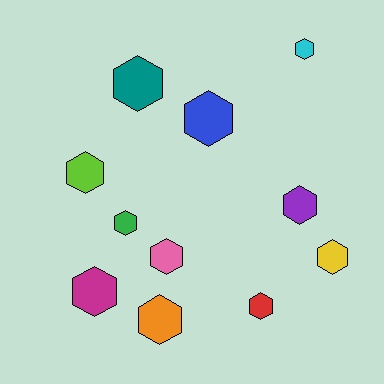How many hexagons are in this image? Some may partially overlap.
There are 11 hexagons.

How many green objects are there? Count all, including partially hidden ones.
There is 1 green object.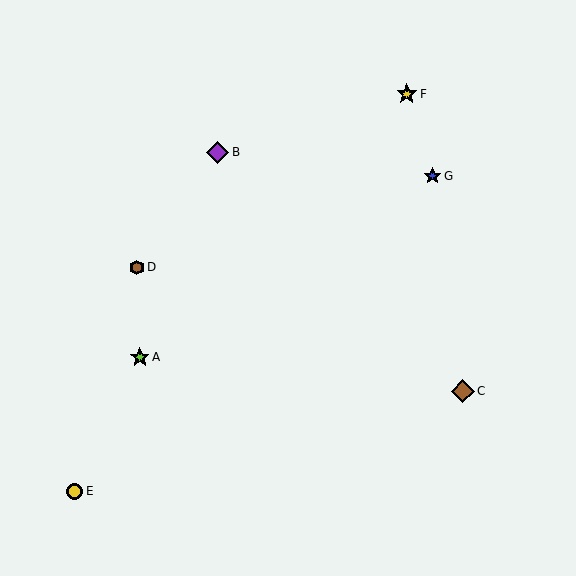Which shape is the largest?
The brown diamond (labeled C) is the largest.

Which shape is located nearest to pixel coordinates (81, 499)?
The yellow circle (labeled E) at (75, 491) is nearest to that location.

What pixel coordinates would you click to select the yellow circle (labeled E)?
Click at (75, 491) to select the yellow circle E.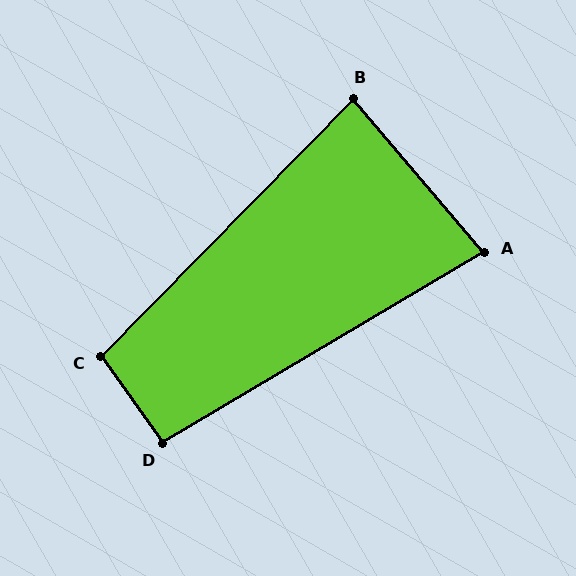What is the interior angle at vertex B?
Approximately 85 degrees (approximately right).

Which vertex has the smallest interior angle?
A, at approximately 80 degrees.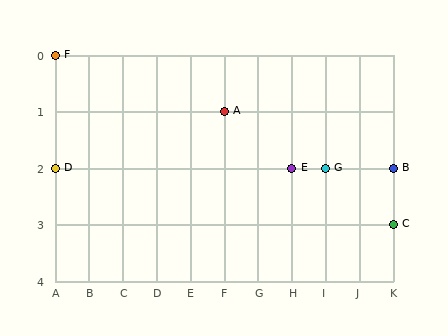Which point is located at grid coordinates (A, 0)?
Point F is at (A, 0).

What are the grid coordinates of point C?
Point C is at grid coordinates (K, 3).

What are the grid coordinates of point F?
Point F is at grid coordinates (A, 0).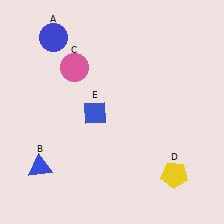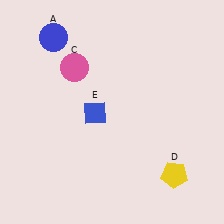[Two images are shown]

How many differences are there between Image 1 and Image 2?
There is 1 difference between the two images.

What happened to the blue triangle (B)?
The blue triangle (B) was removed in Image 2. It was in the bottom-left area of Image 1.